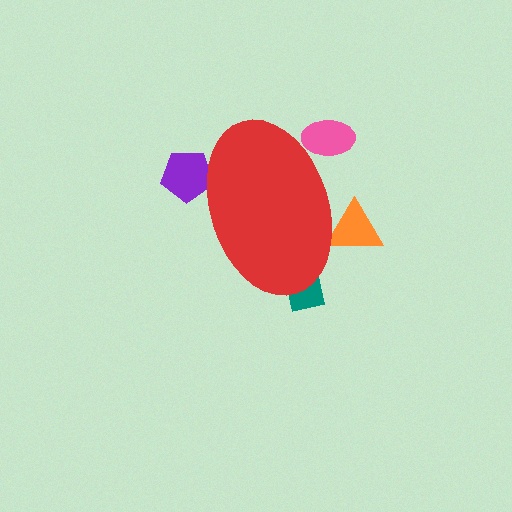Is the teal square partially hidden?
Yes, the teal square is partially hidden behind the red ellipse.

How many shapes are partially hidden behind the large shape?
4 shapes are partially hidden.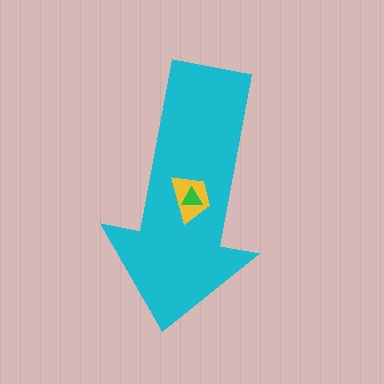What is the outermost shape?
The cyan arrow.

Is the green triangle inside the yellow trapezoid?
Yes.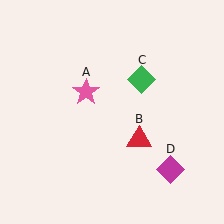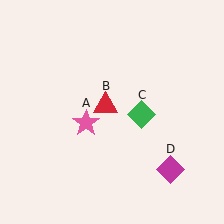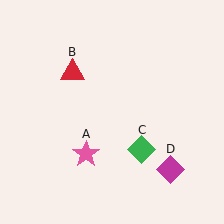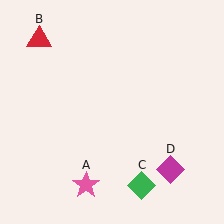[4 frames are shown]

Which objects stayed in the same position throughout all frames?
Magenta diamond (object D) remained stationary.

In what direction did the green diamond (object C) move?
The green diamond (object C) moved down.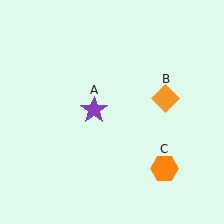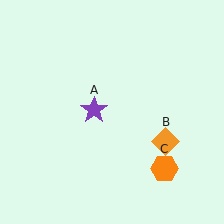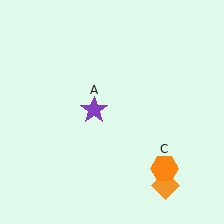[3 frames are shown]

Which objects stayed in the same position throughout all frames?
Purple star (object A) and orange hexagon (object C) remained stationary.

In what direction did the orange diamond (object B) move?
The orange diamond (object B) moved down.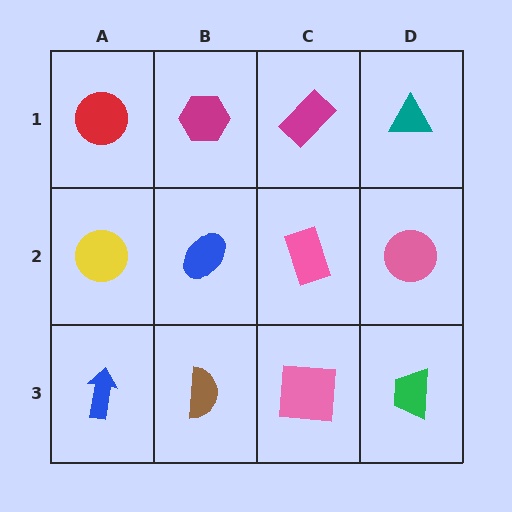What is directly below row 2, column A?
A blue arrow.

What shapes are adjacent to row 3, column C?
A pink rectangle (row 2, column C), a brown semicircle (row 3, column B), a green trapezoid (row 3, column D).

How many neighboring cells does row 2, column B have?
4.